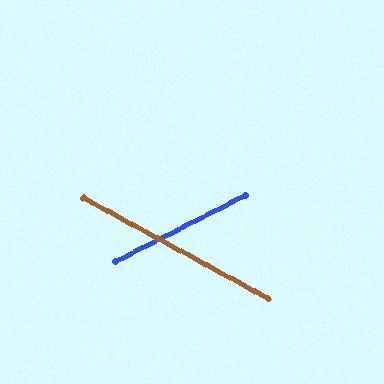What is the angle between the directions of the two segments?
Approximately 56 degrees.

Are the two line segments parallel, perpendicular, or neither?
Neither parallel nor perpendicular — they differ by about 56°.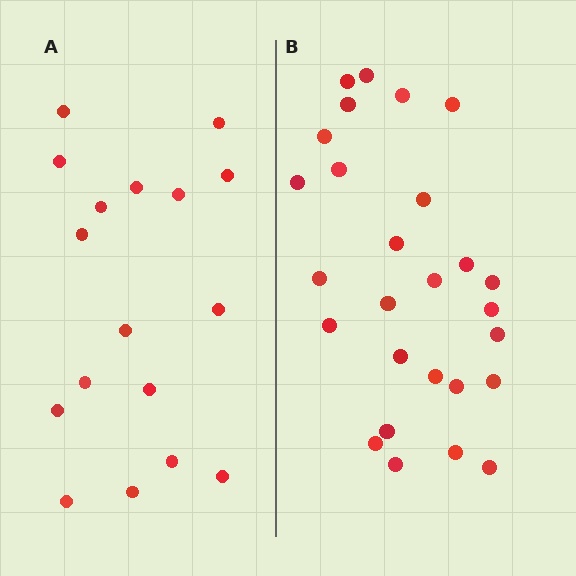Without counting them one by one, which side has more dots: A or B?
Region B (the right region) has more dots.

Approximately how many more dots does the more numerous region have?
Region B has roughly 10 or so more dots than region A.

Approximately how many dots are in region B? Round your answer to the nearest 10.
About 30 dots. (The exact count is 27, which rounds to 30.)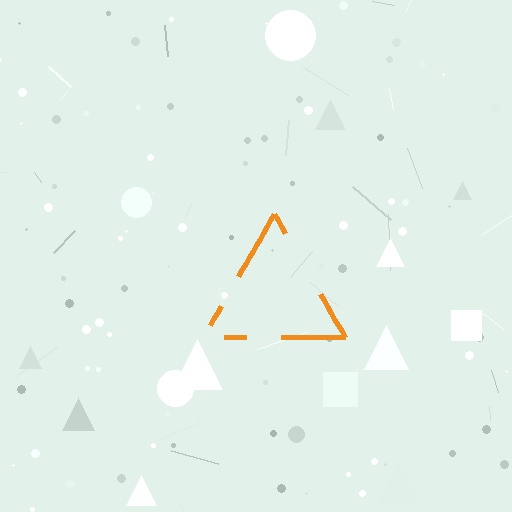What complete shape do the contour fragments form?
The contour fragments form a triangle.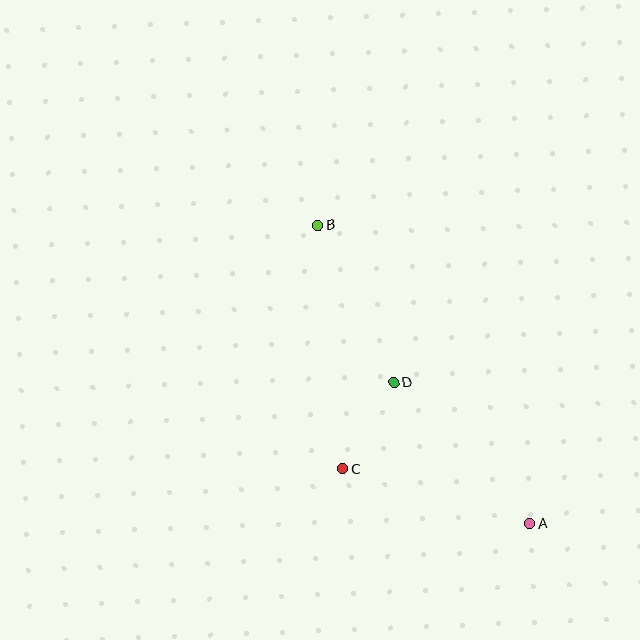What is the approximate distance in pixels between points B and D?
The distance between B and D is approximately 174 pixels.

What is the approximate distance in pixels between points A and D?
The distance between A and D is approximately 196 pixels.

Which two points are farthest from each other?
Points A and B are farthest from each other.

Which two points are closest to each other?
Points C and D are closest to each other.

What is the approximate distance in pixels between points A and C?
The distance between A and C is approximately 195 pixels.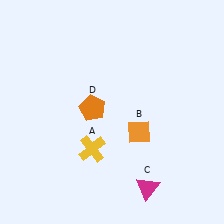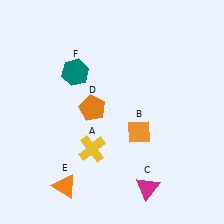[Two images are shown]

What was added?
An orange triangle (E), a teal hexagon (F) were added in Image 2.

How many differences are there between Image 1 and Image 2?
There are 2 differences between the two images.